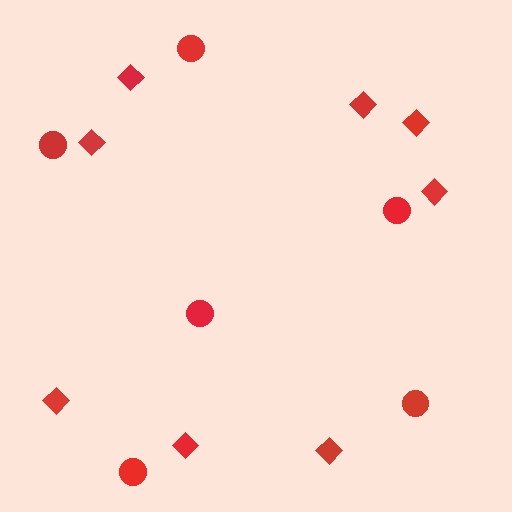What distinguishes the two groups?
There are 2 groups: one group of diamonds (8) and one group of circles (6).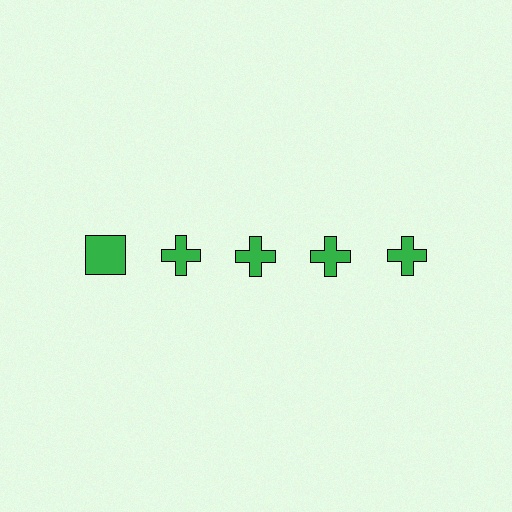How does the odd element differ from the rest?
It has a different shape: square instead of cross.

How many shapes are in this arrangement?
There are 5 shapes arranged in a grid pattern.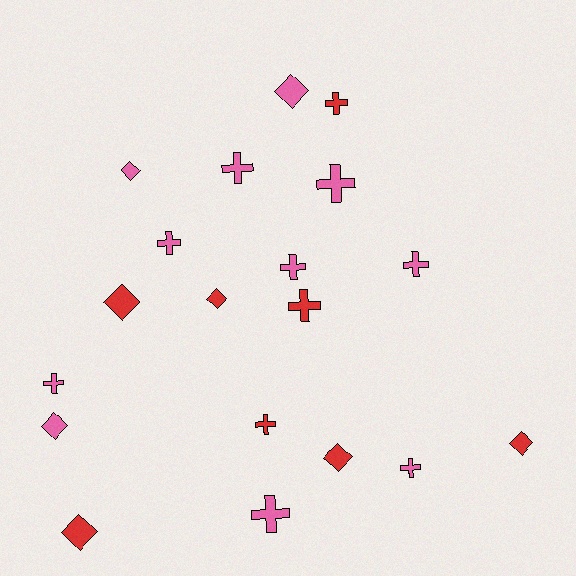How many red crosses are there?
There are 3 red crosses.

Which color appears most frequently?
Pink, with 11 objects.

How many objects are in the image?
There are 19 objects.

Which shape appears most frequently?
Cross, with 11 objects.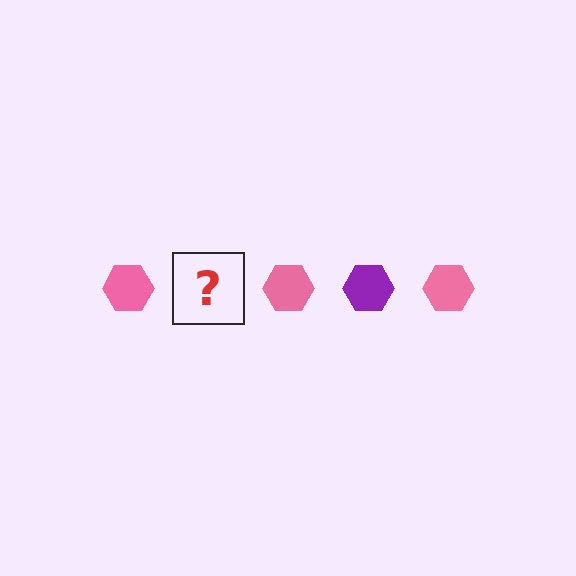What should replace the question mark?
The question mark should be replaced with a purple hexagon.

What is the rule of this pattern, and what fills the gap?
The rule is that the pattern cycles through pink, purple hexagons. The gap should be filled with a purple hexagon.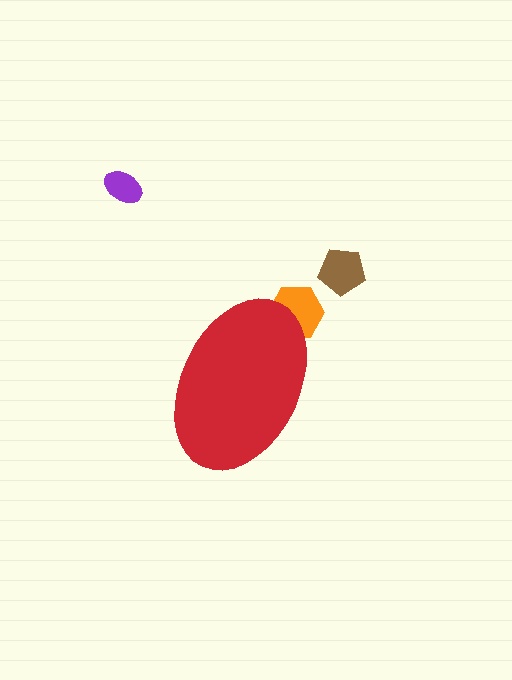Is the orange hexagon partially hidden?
Yes, the orange hexagon is partially hidden behind the red ellipse.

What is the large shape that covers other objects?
A red ellipse.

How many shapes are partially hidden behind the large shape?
1 shape is partially hidden.